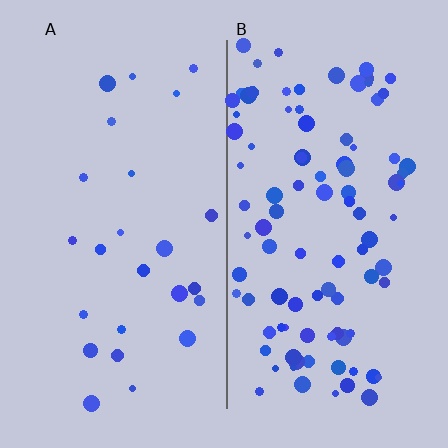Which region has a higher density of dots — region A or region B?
B (the right).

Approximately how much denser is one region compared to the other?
Approximately 3.9× — region B over region A.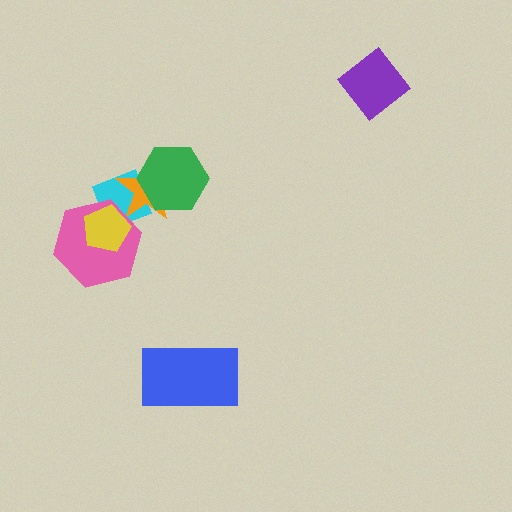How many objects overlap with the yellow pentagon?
2 objects overlap with the yellow pentagon.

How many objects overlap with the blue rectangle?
0 objects overlap with the blue rectangle.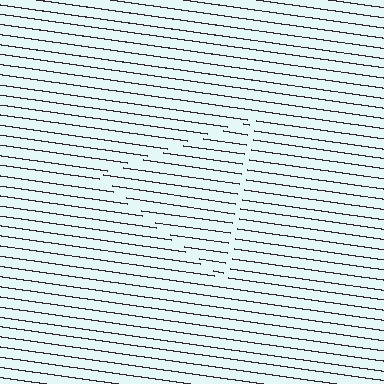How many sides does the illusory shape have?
3 sides — the line-ends trace a triangle.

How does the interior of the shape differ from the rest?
The interior of the shape contains the same grating, shifted by half a period — the contour is defined by the phase discontinuity where line-ends from the inner and outer gratings abut.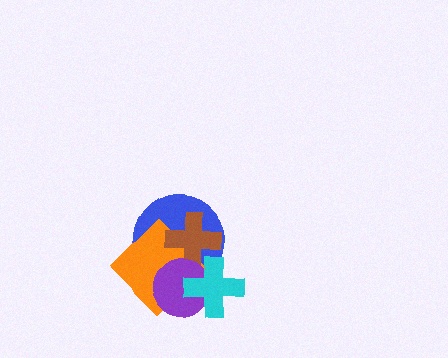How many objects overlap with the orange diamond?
4 objects overlap with the orange diamond.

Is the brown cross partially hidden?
Yes, it is partially covered by another shape.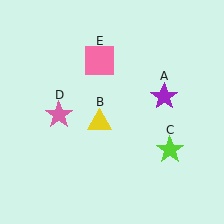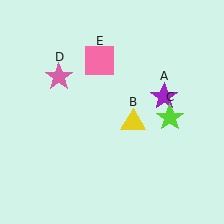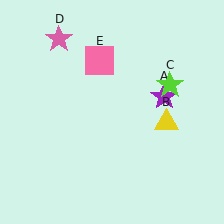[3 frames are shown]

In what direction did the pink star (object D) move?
The pink star (object D) moved up.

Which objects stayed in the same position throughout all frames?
Purple star (object A) and pink square (object E) remained stationary.